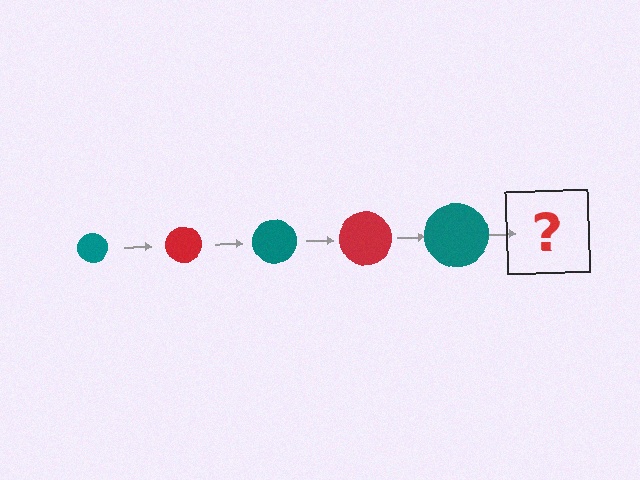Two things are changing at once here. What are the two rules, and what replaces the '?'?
The two rules are that the circle grows larger each step and the color cycles through teal and red. The '?' should be a red circle, larger than the previous one.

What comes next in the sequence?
The next element should be a red circle, larger than the previous one.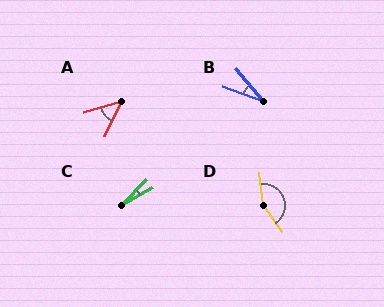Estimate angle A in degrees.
Approximately 48 degrees.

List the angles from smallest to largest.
C (16°), B (30°), A (48°), D (150°).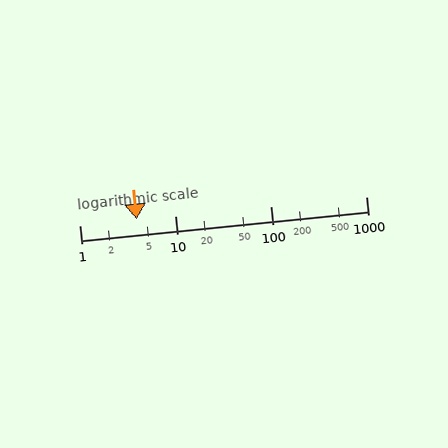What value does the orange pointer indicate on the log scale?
The pointer indicates approximately 4.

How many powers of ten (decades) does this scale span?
The scale spans 3 decades, from 1 to 1000.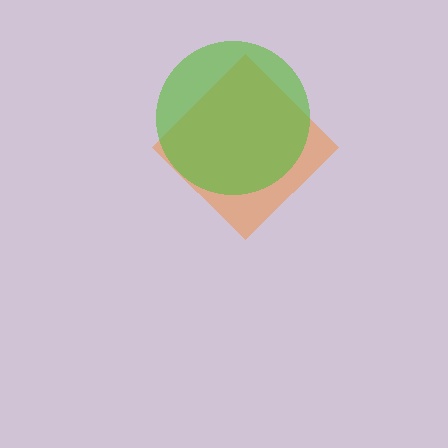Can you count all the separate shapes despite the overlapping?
Yes, there are 2 separate shapes.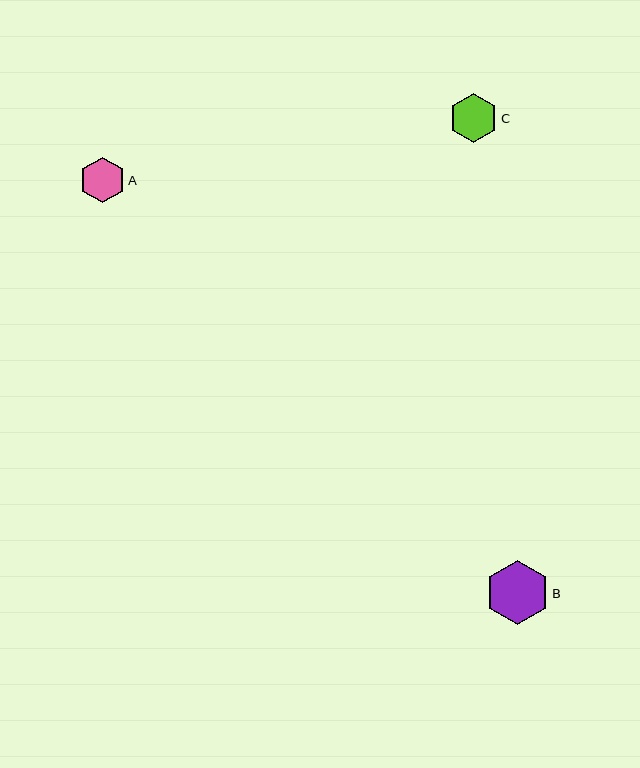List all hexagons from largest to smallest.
From largest to smallest: B, C, A.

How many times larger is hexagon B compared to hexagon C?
Hexagon B is approximately 1.3 times the size of hexagon C.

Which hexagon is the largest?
Hexagon B is the largest with a size of approximately 64 pixels.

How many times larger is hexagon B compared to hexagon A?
Hexagon B is approximately 1.4 times the size of hexagon A.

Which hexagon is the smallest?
Hexagon A is the smallest with a size of approximately 46 pixels.